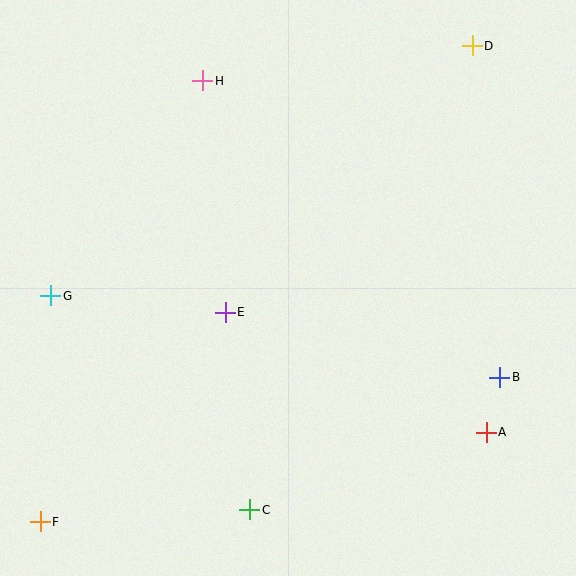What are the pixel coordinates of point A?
Point A is at (486, 432).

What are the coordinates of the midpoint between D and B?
The midpoint between D and B is at (486, 211).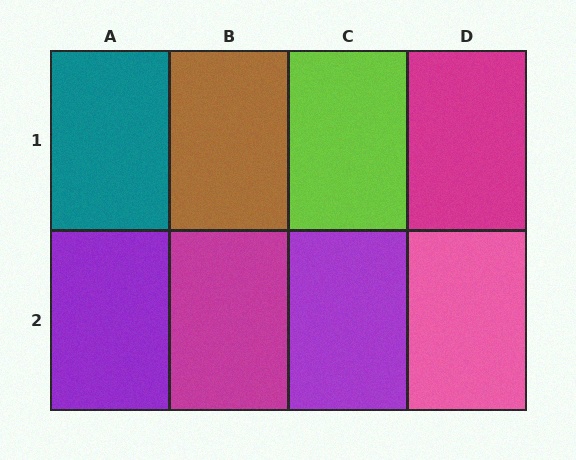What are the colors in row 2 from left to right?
Purple, magenta, purple, pink.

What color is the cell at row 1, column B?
Brown.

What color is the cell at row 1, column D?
Magenta.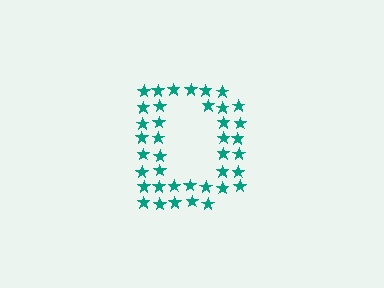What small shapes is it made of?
It is made of small stars.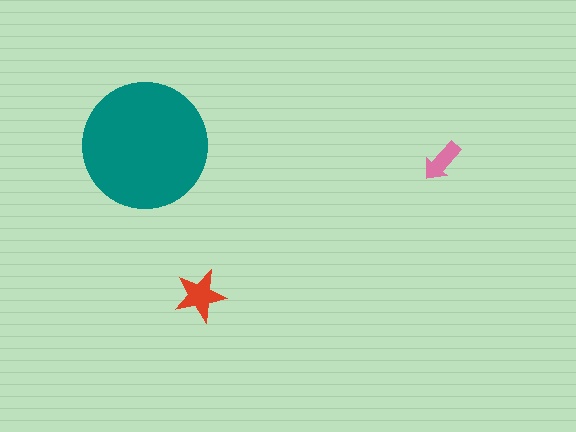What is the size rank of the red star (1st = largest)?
2nd.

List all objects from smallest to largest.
The pink arrow, the red star, the teal circle.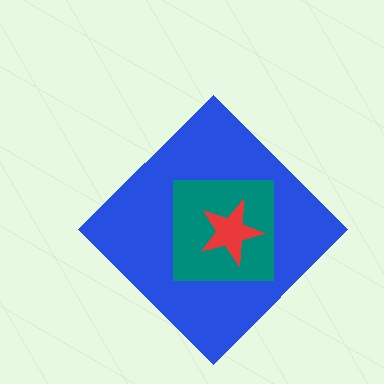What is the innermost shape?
The red star.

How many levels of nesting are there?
3.